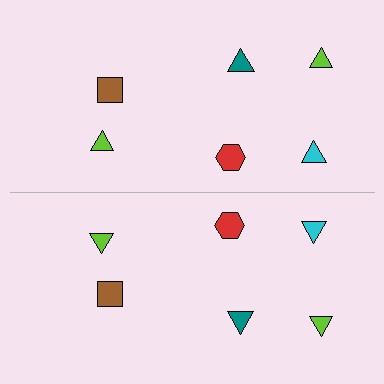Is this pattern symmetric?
Yes, this pattern has bilateral (reflection) symmetry.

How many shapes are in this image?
There are 12 shapes in this image.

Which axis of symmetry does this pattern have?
The pattern has a horizontal axis of symmetry running through the center of the image.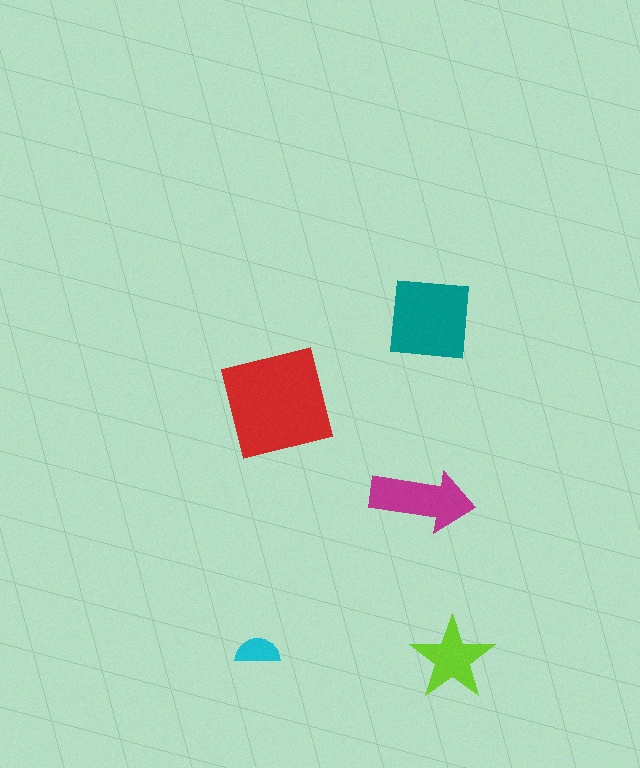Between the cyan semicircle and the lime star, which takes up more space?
The lime star.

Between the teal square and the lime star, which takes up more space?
The teal square.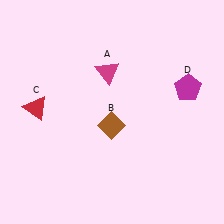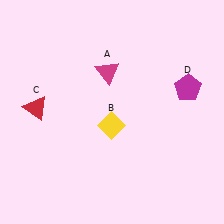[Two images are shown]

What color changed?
The diamond (B) changed from brown in Image 1 to yellow in Image 2.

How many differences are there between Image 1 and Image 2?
There is 1 difference between the two images.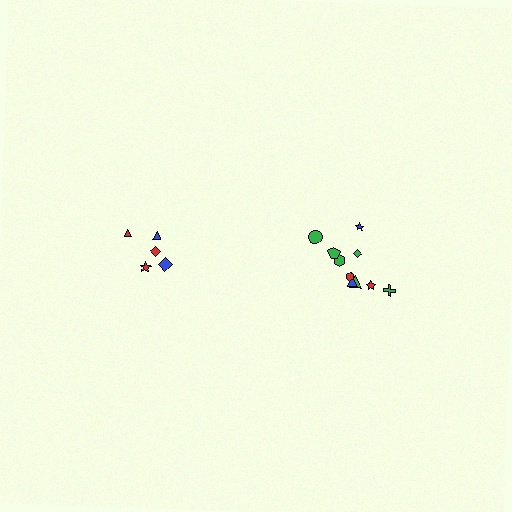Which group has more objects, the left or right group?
The right group.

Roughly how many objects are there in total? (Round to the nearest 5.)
Roughly 15 objects in total.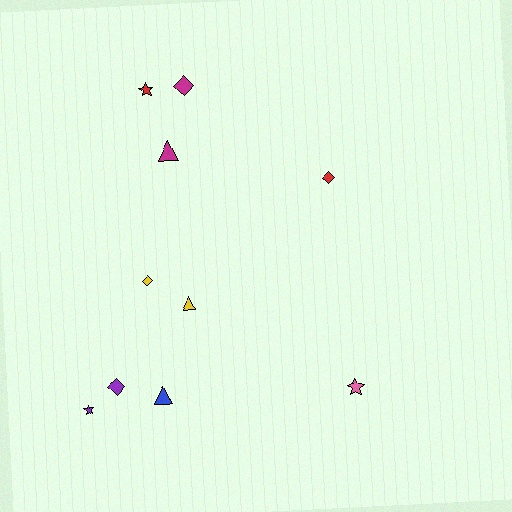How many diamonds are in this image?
There are 4 diamonds.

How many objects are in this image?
There are 10 objects.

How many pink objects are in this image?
There is 1 pink object.